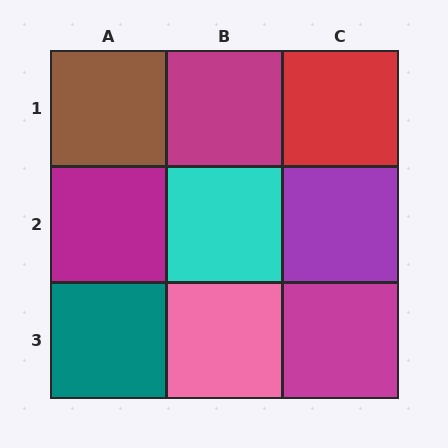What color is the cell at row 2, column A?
Magenta.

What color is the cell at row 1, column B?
Magenta.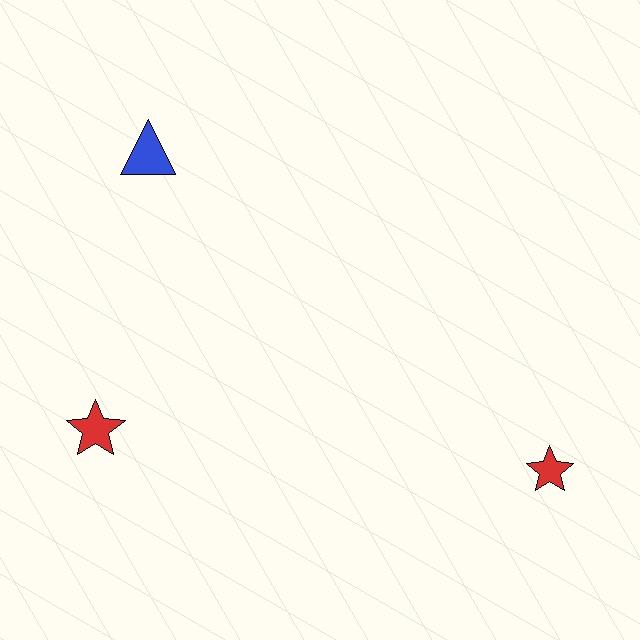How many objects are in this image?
There are 3 objects.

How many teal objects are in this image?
There are no teal objects.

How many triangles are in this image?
There is 1 triangle.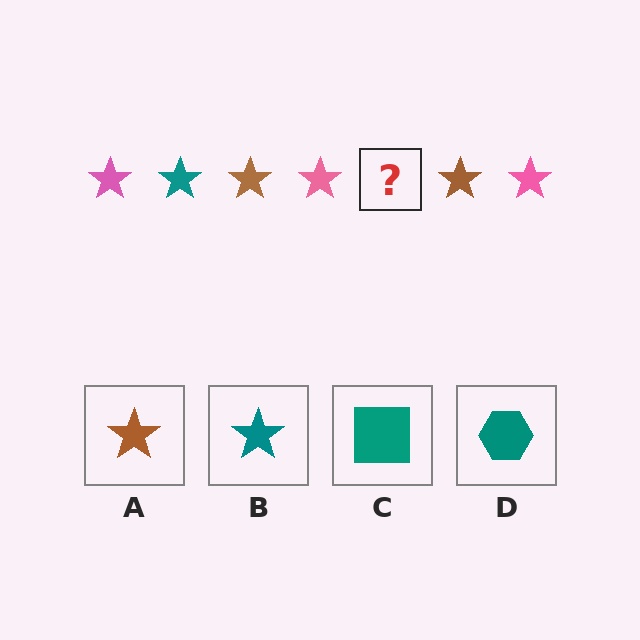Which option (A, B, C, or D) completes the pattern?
B.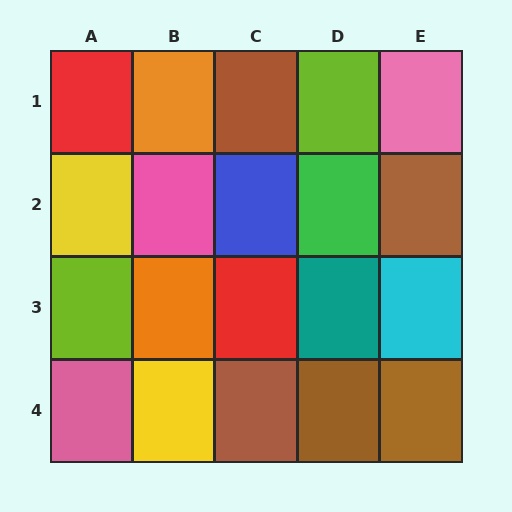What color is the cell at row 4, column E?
Brown.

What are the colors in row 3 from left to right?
Lime, orange, red, teal, cyan.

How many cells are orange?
2 cells are orange.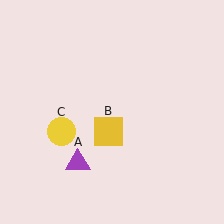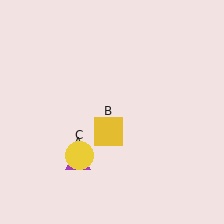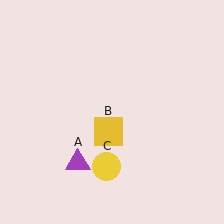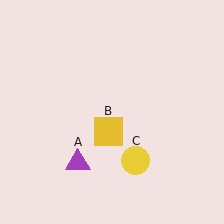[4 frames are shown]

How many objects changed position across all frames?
1 object changed position: yellow circle (object C).